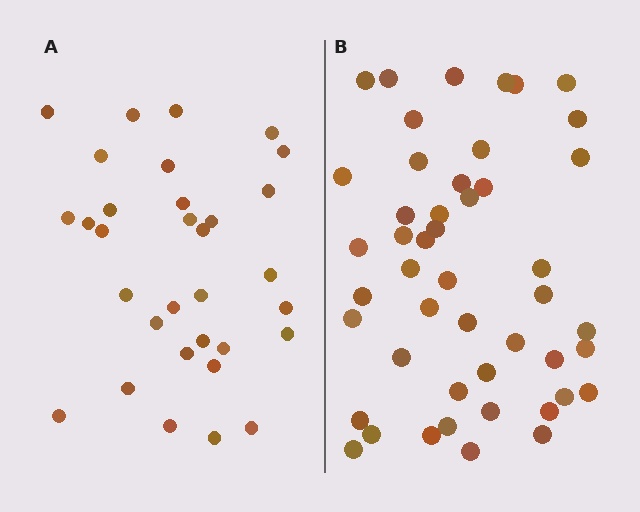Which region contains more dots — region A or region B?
Region B (the right region) has more dots.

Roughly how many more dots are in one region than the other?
Region B has approximately 15 more dots than region A.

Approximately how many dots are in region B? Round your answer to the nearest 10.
About 50 dots. (The exact count is 47, which rounds to 50.)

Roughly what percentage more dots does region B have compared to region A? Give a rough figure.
About 45% more.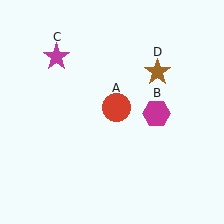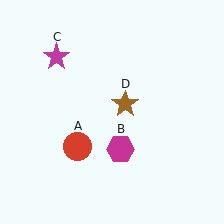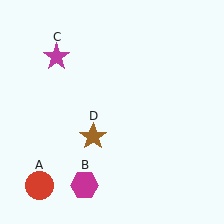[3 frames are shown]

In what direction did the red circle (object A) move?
The red circle (object A) moved down and to the left.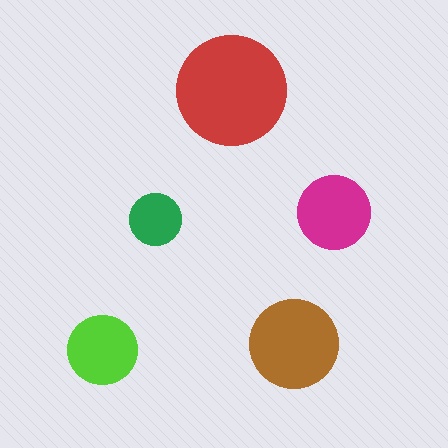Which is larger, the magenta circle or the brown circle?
The brown one.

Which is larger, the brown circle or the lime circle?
The brown one.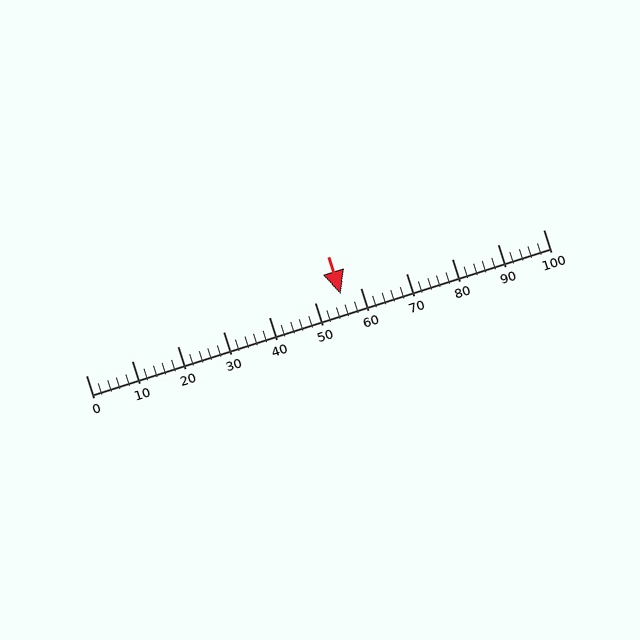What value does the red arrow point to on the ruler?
The red arrow points to approximately 56.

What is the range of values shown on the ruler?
The ruler shows values from 0 to 100.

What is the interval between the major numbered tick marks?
The major tick marks are spaced 10 units apart.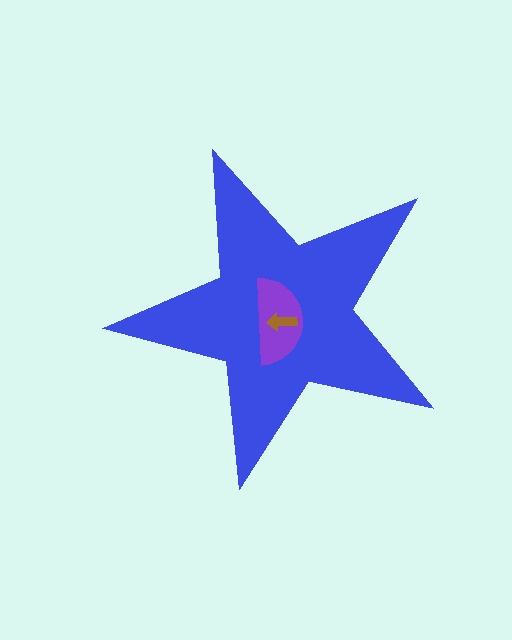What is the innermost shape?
The brown arrow.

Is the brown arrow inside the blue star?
Yes.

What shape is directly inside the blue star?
The purple semicircle.